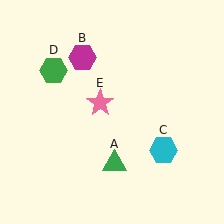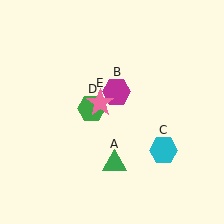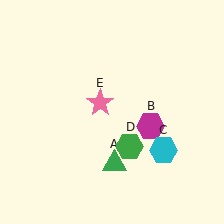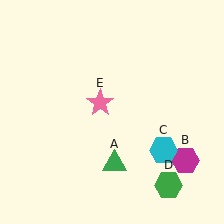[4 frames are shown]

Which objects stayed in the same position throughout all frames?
Green triangle (object A) and cyan hexagon (object C) and pink star (object E) remained stationary.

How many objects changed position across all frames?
2 objects changed position: magenta hexagon (object B), green hexagon (object D).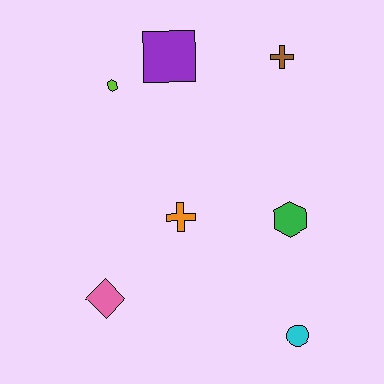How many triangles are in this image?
There are no triangles.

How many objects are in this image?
There are 7 objects.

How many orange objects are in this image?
There is 1 orange object.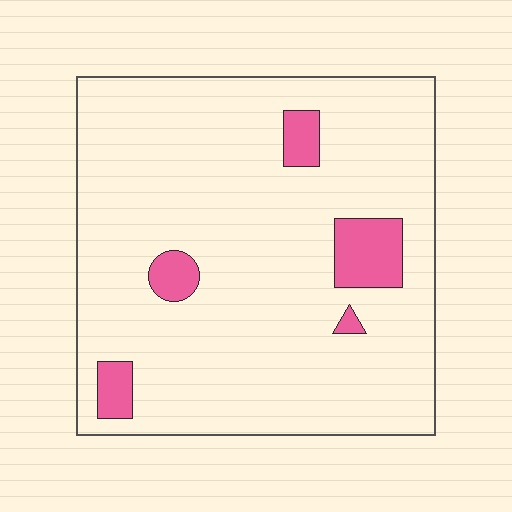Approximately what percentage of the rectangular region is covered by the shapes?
Approximately 10%.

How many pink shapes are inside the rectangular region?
5.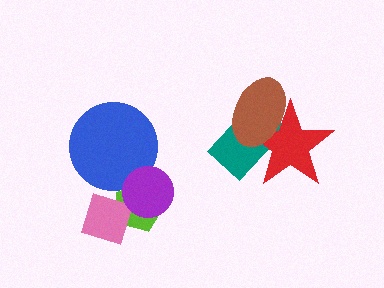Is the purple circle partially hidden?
No, no other shape covers it.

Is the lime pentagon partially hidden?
Yes, it is partially covered by another shape.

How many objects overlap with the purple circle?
3 objects overlap with the purple circle.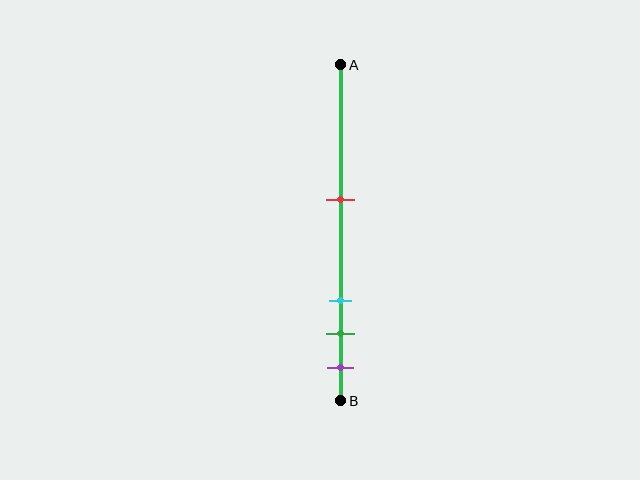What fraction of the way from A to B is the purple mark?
The purple mark is approximately 90% (0.9) of the way from A to B.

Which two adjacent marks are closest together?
The green and purple marks are the closest adjacent pair.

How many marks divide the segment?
There are 4 marks dividing the segment.